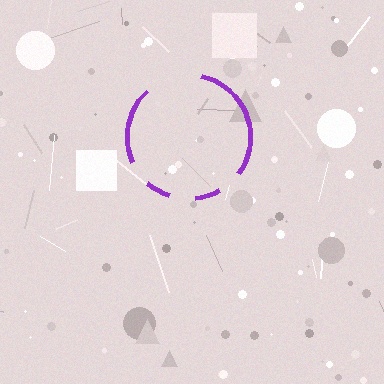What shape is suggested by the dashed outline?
The dashed outline suggests a circle.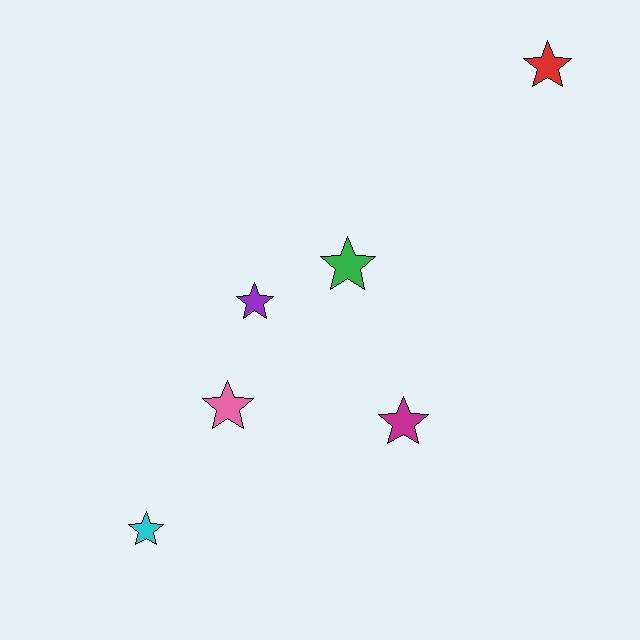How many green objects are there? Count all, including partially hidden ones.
There is 1 green object.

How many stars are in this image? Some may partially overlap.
There are 6 stars.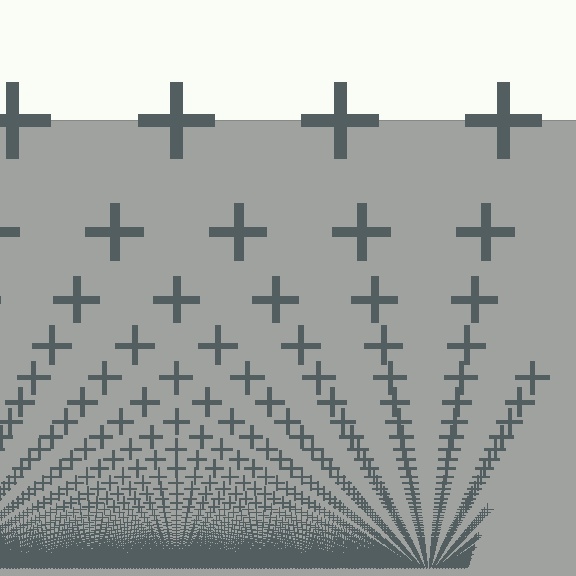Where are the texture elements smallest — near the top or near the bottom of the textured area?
Near the bottom.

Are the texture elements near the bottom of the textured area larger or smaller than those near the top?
Smaller. The gradient is inverted — elements near the bottom are smaller and denser.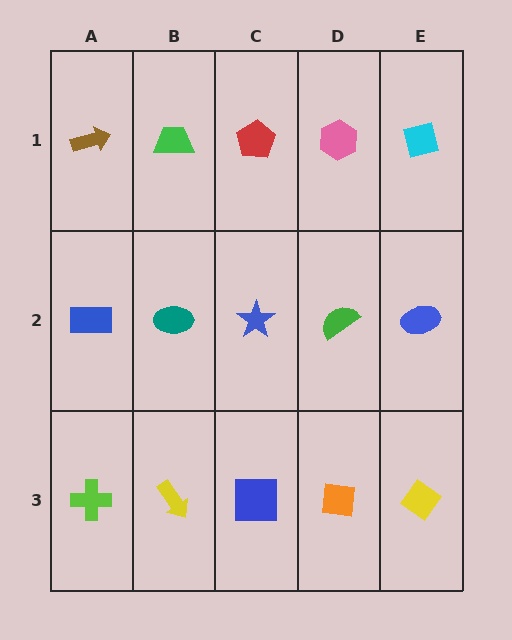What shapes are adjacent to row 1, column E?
A blue ellipse (row 2, column E), a pink hexagon (row 1, column D).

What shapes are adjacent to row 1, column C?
A blue star (row 2, column C), a green trapezoid (row 1, column B), a pink hexagon (row 1, column D).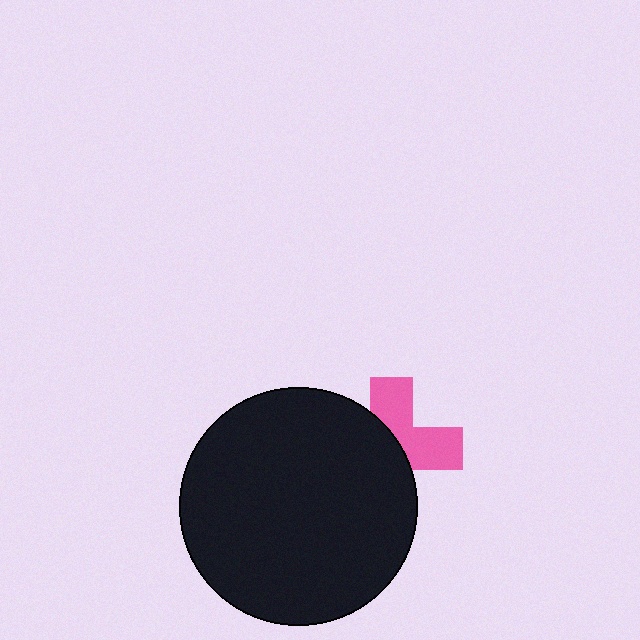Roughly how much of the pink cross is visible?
A small part of it is visible (roughly 44%).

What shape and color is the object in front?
The object in front is a black circle.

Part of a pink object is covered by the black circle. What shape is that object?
It is a cross.